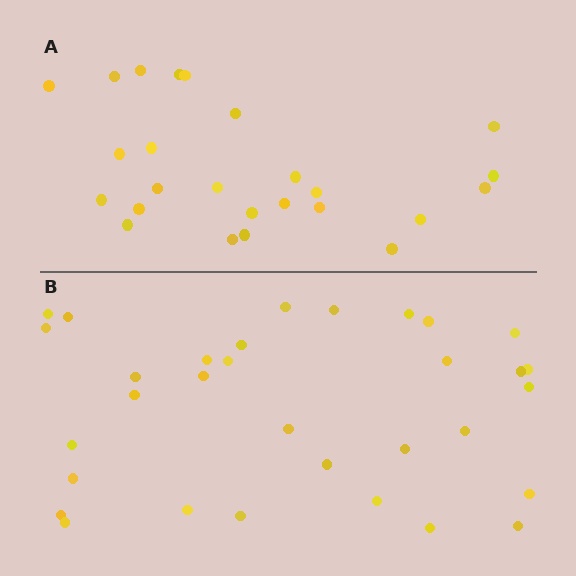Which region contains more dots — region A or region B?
Region B (the bottom region) has more dots.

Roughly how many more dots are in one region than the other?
Region B has roughly 8 or so more dots than region A.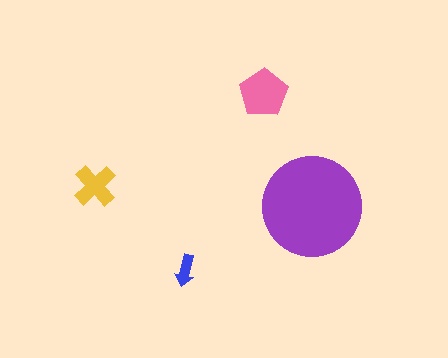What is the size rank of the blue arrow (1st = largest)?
4th.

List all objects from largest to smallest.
The purple circle, the pink pentagon, the yellow cross, the blue arrow.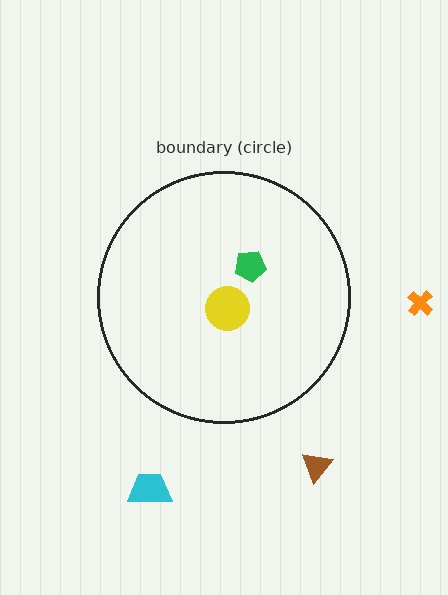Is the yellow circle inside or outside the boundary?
Inside.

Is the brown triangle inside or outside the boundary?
Outside.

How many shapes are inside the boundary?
2 inside, 3 outside.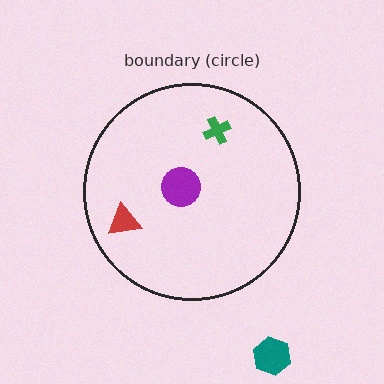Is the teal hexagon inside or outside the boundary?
Outside.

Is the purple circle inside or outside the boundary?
Inside.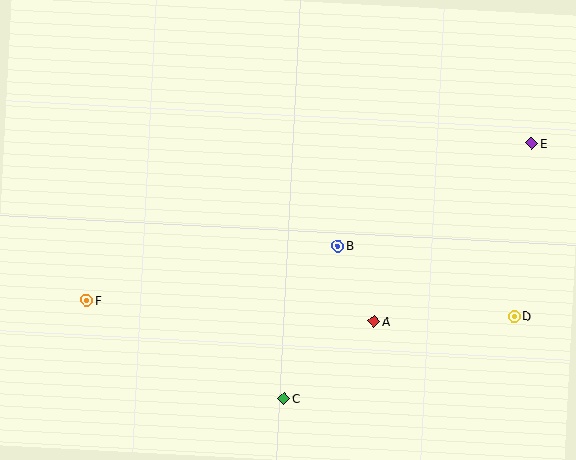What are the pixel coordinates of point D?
Point D is at (514, 316).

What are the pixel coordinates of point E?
Point E is at (532, 143).